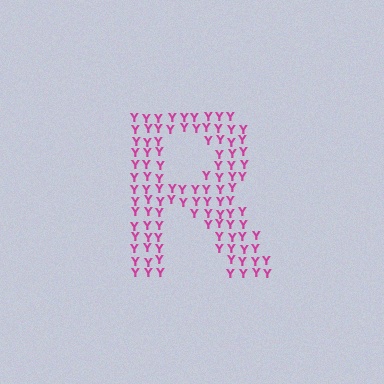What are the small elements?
The small elements are letter Y's.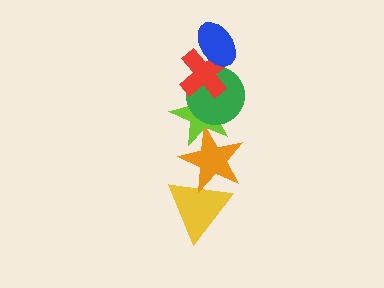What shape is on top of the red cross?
The blue ellipse is on top of the red cross.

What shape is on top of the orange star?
The lime star is on top of the orange star.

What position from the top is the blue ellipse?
The blue ellipse is 1st from the top.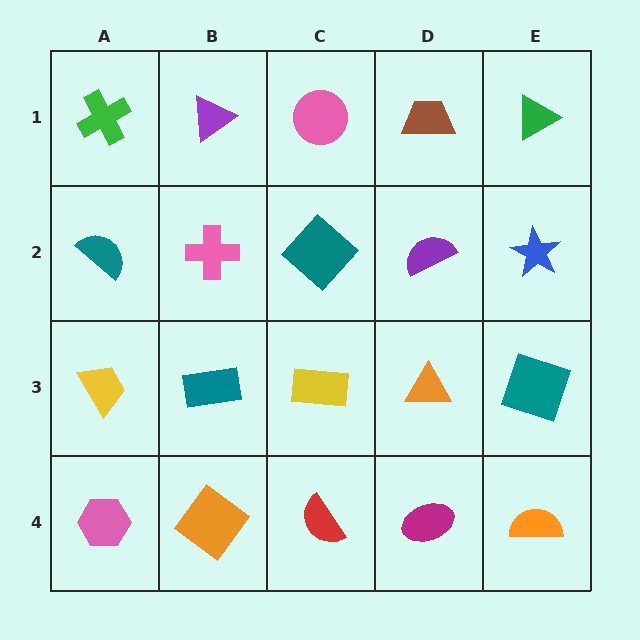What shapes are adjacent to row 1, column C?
A teal diamond (row 2, column C), a purple triangle (row 1, column B), a brown trapezoid (row 1, column D).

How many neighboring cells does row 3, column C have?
4.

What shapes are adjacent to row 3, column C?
A teal diamond (row 2, column C), a red semicircle (row 4, column C), a teal rectangle (row 3, column B), an orange triangle (row 3, column D).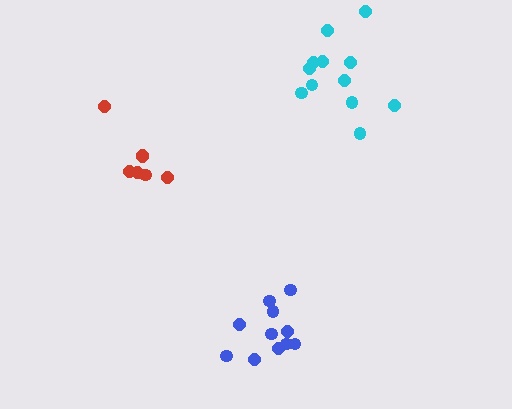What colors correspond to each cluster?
The clusters are colored: cyan, blue, red.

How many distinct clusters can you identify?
There are 3 distinct clusters.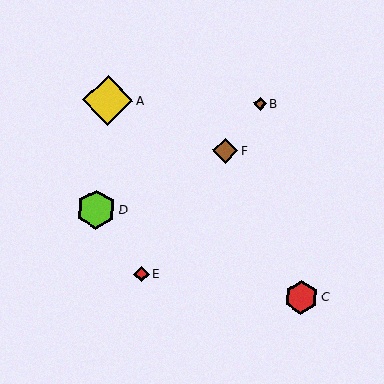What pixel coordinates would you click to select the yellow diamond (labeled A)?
Click at (108, 100) to select the yellow diamond A.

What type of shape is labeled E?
Shape E is a red diamond.